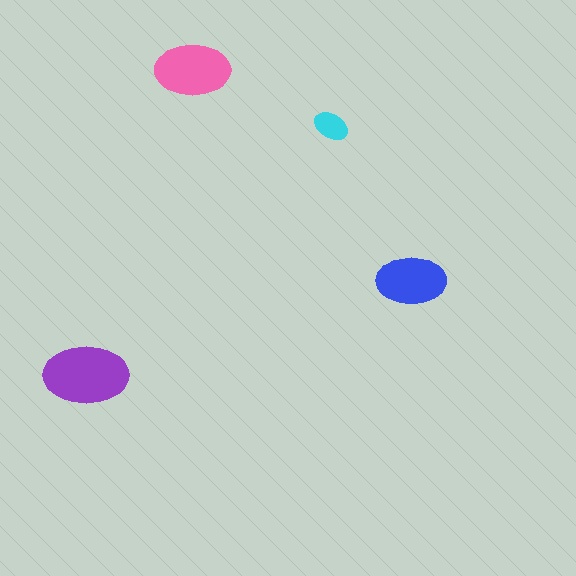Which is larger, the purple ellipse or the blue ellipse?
The purple one.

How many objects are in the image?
There are 4 objects in the image.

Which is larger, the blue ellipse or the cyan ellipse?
The blue one.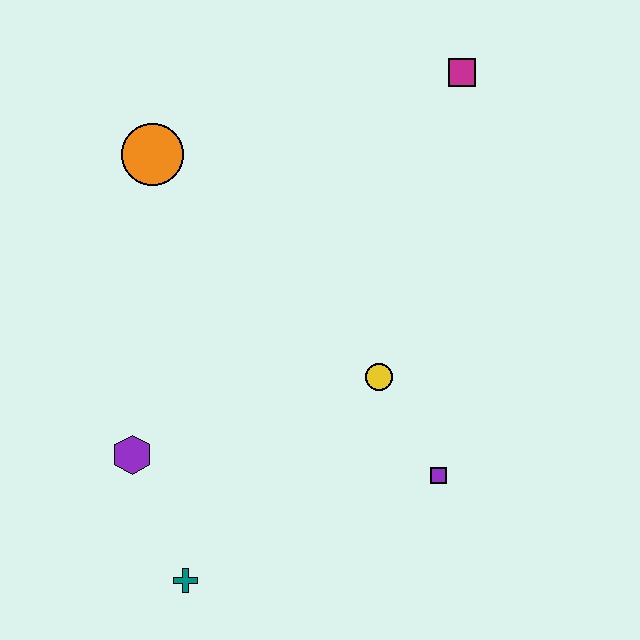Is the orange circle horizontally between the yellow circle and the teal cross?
No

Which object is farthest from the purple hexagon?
The magenta square is farthest from the purple hexagon.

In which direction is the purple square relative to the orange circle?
The purple square is below the orange circle.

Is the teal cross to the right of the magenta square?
No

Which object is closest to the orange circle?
The purple hexagon is closest to the orange circle.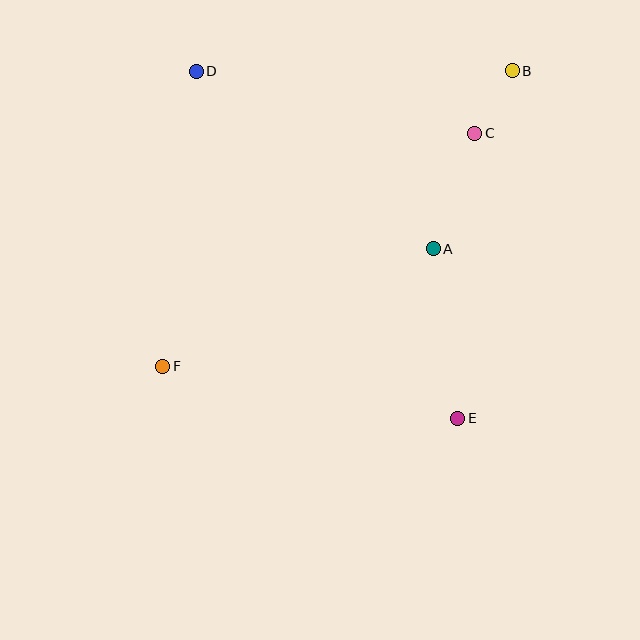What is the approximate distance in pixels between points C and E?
The distance between C and E is approximately 286 pixels.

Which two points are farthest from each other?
Points B and F are farthest from each other.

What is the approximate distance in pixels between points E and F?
The distance between E and F is approximately 299 pixels.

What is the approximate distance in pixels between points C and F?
The distance between C and F is approximately 390 pixels.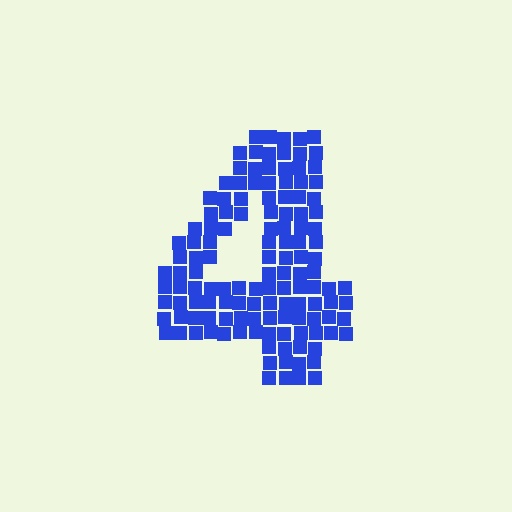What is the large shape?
The large shape is the digit 4.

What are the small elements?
The small elements are squares.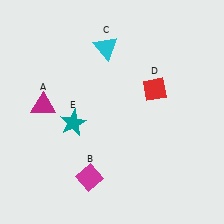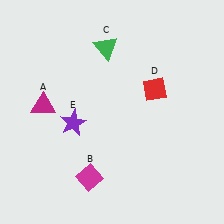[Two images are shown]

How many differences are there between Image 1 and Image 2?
There are 2 differences between the two images.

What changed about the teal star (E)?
In Image 1, E is teal. In Image 2, it changed to purple.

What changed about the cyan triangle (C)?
In Image 1, C is cyan. In Image 2, it changed to green.